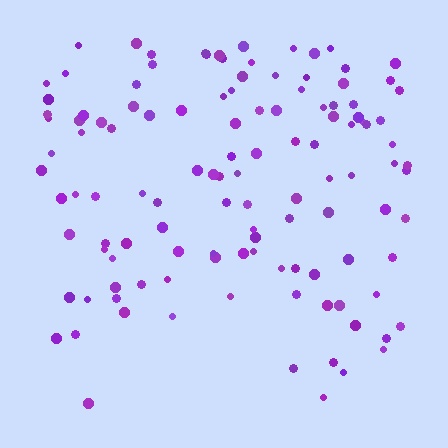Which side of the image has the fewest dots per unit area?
The bottom.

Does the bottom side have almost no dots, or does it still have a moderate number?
Still a moderate number, just noticeably fewer than the top.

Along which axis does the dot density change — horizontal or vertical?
Vertical.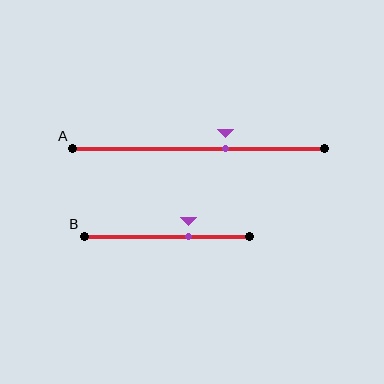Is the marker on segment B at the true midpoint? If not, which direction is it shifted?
No, the marker on segment B is shifted to the right by about 13% of the segment length.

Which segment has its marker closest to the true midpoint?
Segment A has its marker closest to the true midpoint.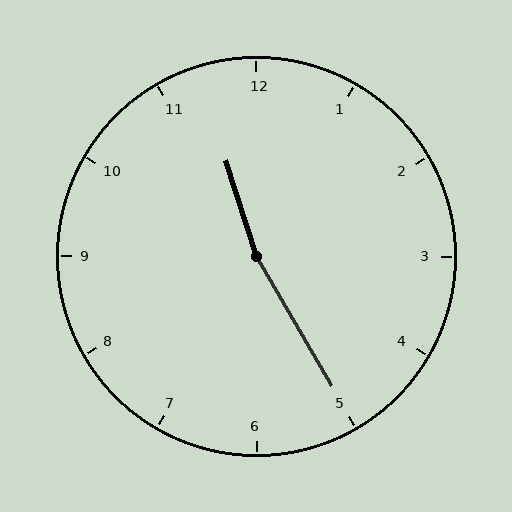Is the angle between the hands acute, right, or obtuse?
It is obtuse.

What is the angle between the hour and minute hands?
Approximately 168 degrees.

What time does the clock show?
11:25.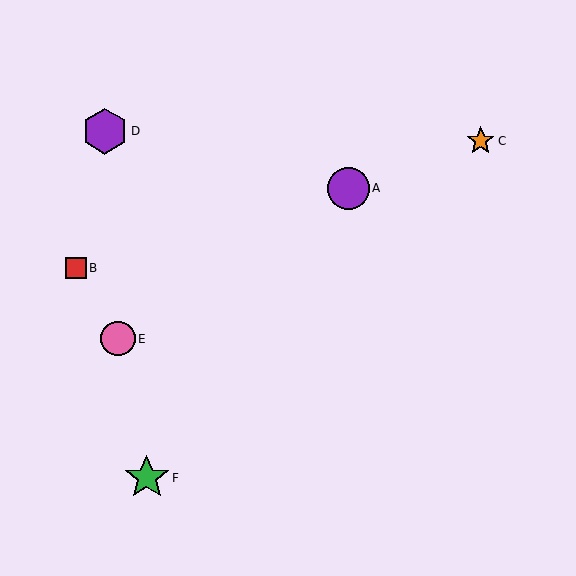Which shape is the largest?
The purple hexagon (labeled D) is the largest.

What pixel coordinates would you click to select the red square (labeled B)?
Click at (76, 268) to select the red square B.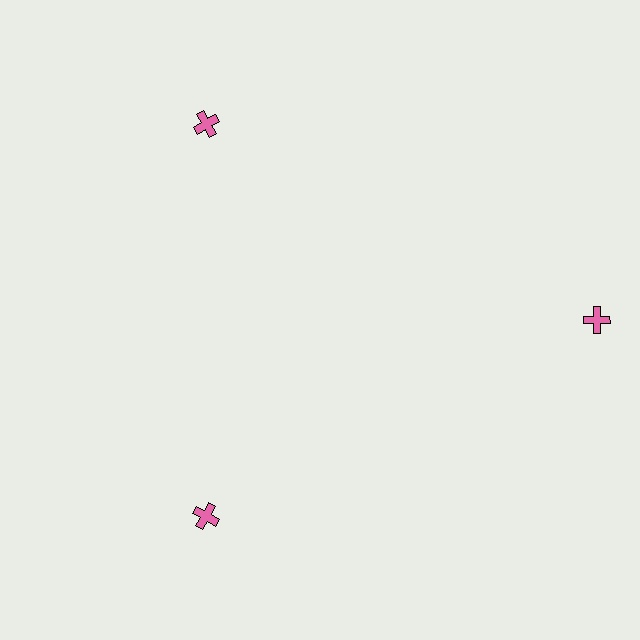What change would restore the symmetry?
The symmetry would be restored by moving it inward, back onto the ring so that all 3 crosses sit at equal angles and equal distance from the center.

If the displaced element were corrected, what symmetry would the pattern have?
It would have 3-fold rotational symmetry — the pattern would map onto itself every 120 degrees.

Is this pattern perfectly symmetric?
No. The 3 pink crosses are arranged in a ring, but one element near the 3 o'clock position is pushed outward from the center, breaking the 3-fold rotational symmetry.